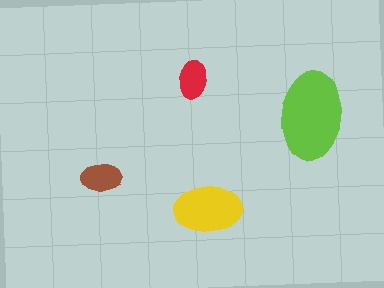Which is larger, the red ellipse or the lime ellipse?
The lime one.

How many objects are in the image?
There are 4 objects in the image.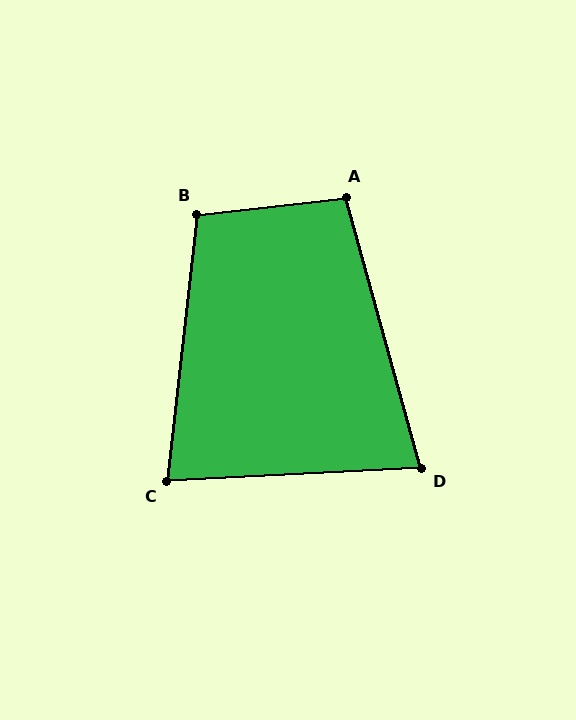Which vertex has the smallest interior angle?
D, at approximately 77 degrees.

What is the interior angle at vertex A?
Approximately 99 degrees (obtuse).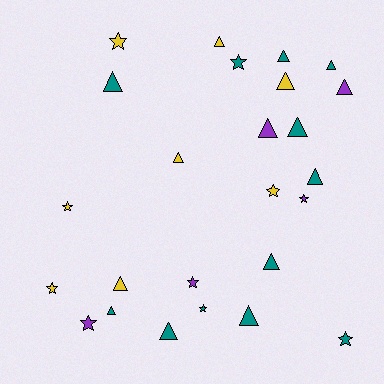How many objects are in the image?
There are 25 objects.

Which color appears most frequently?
Teal, with 12 objects.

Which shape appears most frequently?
Triangle, with 15 objects.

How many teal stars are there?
There are 3 teal stars.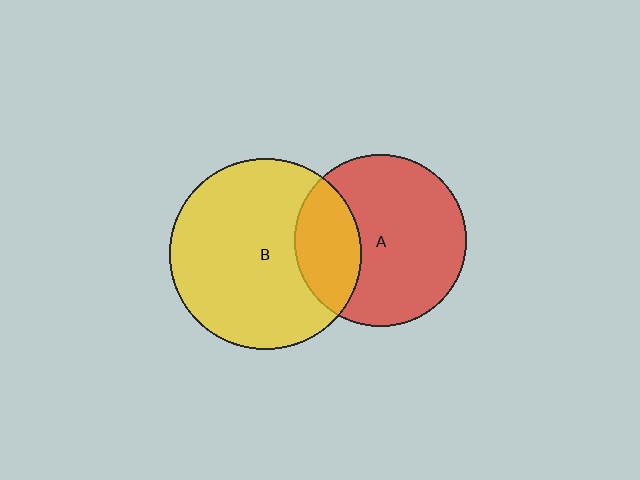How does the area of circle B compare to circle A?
Approximately 1.2 times.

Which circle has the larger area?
Circle B (yellow).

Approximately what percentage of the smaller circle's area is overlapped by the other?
Approximately 30%.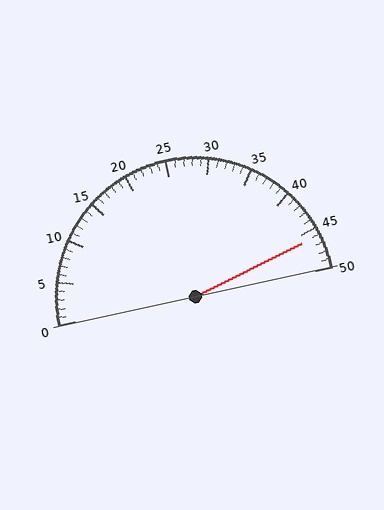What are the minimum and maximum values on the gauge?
The gauge ranges from 0 to 50.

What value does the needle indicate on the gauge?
The needle indicates approximately 46.